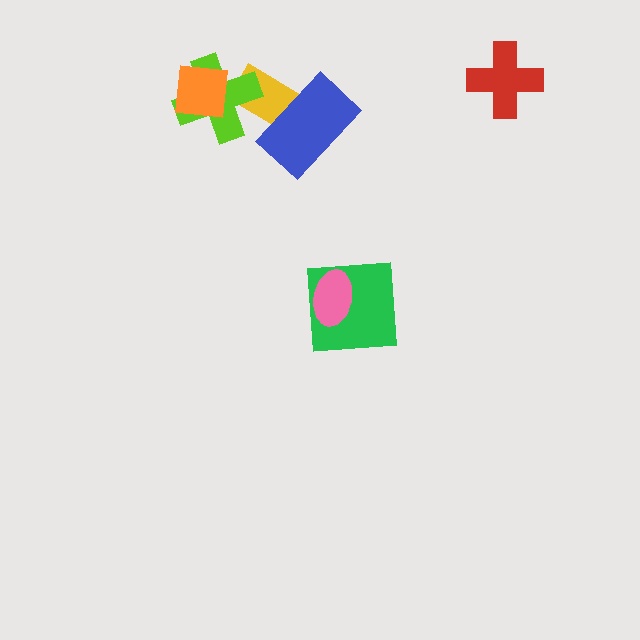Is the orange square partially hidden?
No, no other shape covers it.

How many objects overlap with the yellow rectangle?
2 objects overlap with the yellow rectangle.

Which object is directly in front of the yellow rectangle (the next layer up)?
The lime cross is directly in front of the yellow rectangle.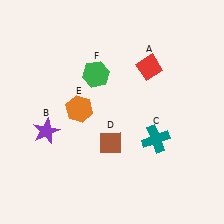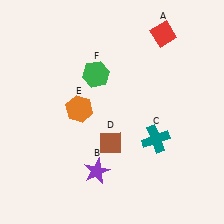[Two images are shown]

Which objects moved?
The objects that moved are: the red diamond (A), the purple star (B).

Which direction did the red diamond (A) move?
The red diamond (A) moved up.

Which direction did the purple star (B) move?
The purple star (B) moved right.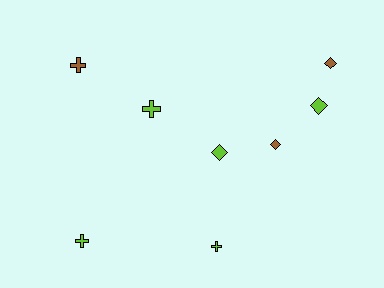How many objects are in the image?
There are 8 objects.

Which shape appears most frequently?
Cross, with 4 objects.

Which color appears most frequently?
Lime, with 5 objects.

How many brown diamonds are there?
There are 2 brown diamonds.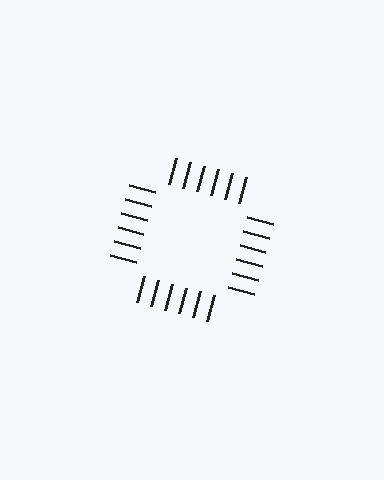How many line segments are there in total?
24 — 6 along each of the 4 edges.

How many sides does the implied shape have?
4 sides — the line-ends trace a square.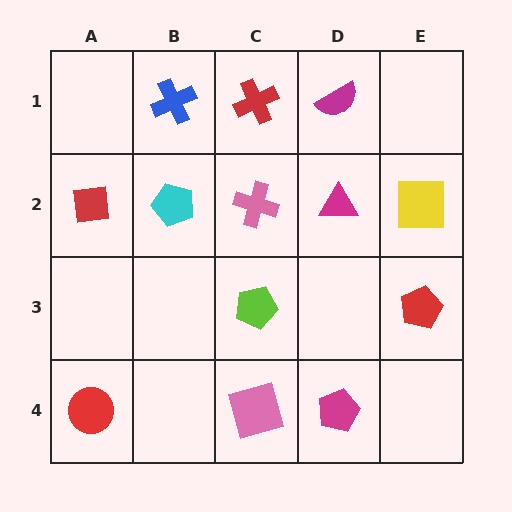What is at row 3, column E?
A red pentagon.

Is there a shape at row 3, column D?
No, that cell is empty.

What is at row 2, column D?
A magenta triangle.